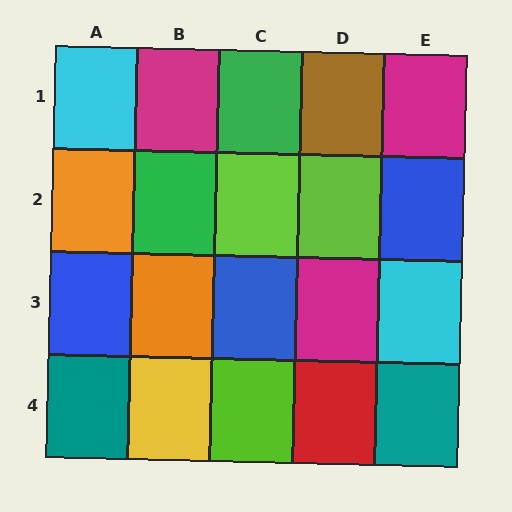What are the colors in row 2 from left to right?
Orange, green, lime, lime, blue.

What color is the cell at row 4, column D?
Red.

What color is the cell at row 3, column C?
Blue.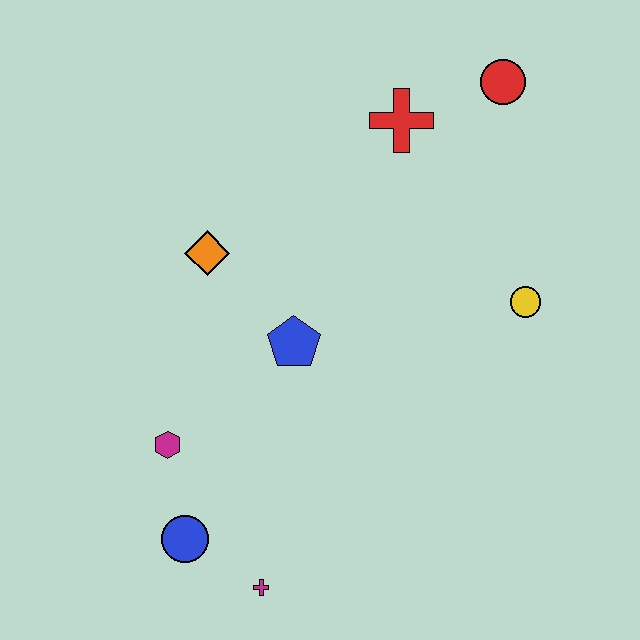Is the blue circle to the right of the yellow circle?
No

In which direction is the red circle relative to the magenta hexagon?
The red circle is above the magenta hexagon.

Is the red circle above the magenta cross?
Yes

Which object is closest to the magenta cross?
The blue circle is closest to the magenta cross.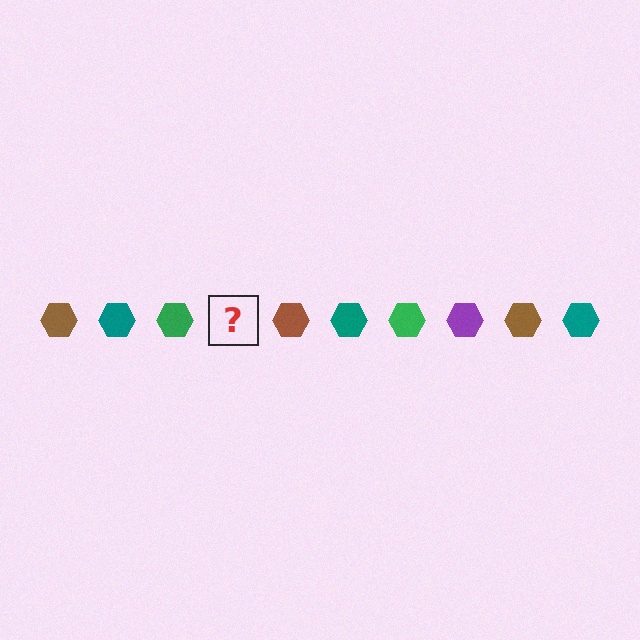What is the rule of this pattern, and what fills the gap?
The rule is that the pattern cycles through brown, teal, green, purple hexagons. The gap should be filled with a purple hexagon.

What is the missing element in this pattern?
The missing element is a purple hexagon.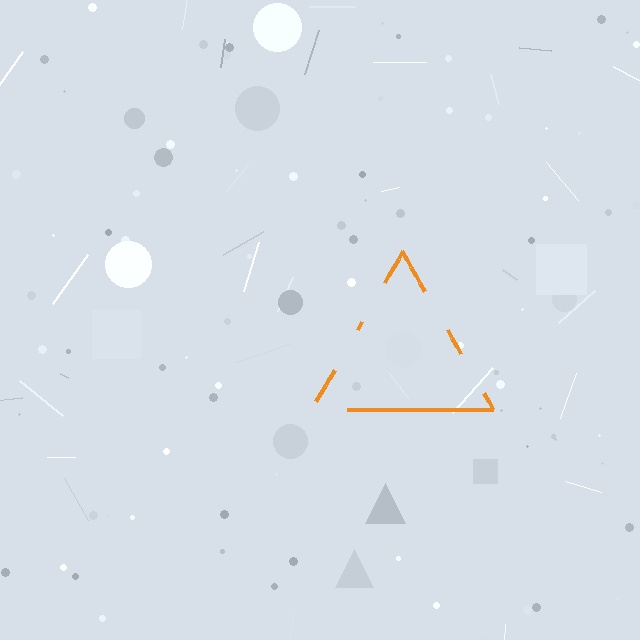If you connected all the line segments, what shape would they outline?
They would outline a triangle.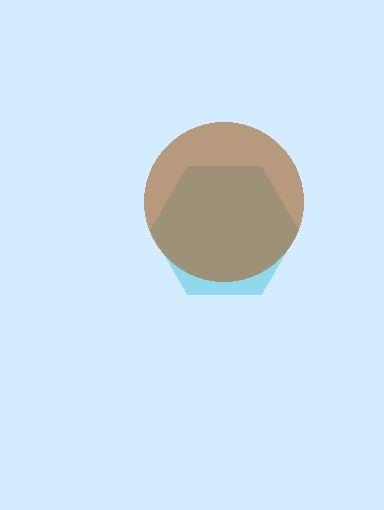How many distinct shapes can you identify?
There are 2 distinct shapes: a cyan hexagon, a brown circle.